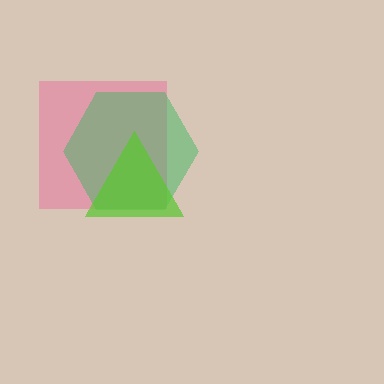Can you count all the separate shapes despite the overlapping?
Yes, there are 3 separate shapes.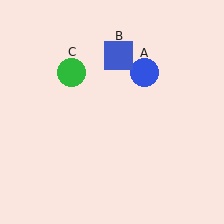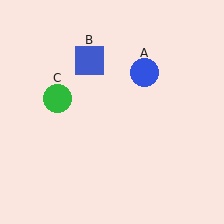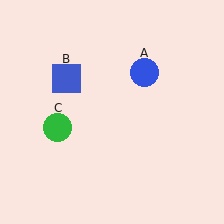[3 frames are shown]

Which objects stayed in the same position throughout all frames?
Blue circle (object A) remained stationary.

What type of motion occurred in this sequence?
The blue square (object B), green circle (object C) rotated counterclockwise around the center of the scene.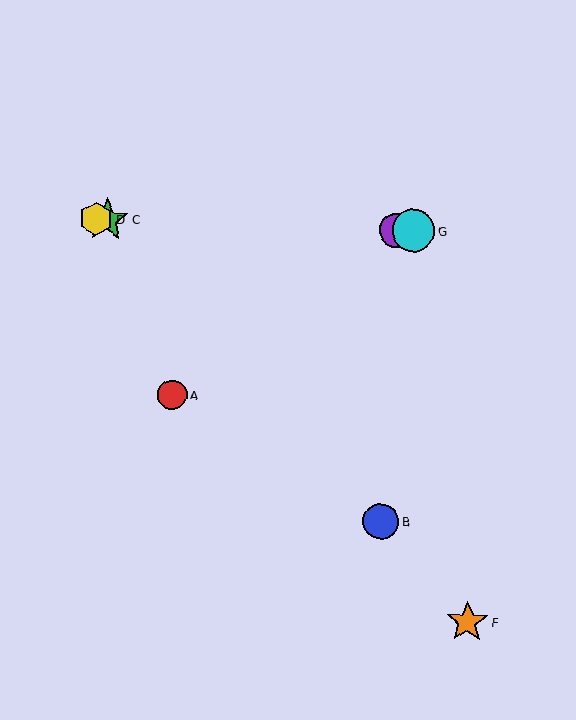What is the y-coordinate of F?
Object F is at y≈622.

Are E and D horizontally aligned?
Yes, both are at y≈230.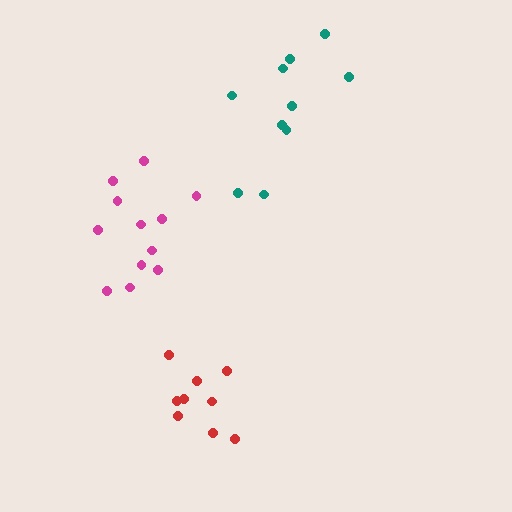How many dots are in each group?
Group 1: 9 dots, Group 2: 12 dots, Group 3: 10 dots (31 total).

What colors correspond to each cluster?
The clusters are colored: red, magenta, teal.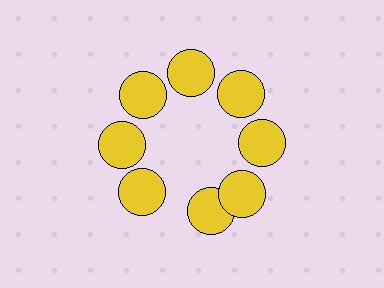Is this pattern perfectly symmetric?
No. The 8 yellow circles are arranged in a ring, but one element near the 6 o'clock position is rotated out of alignment along the ring, breaking the 8-fold rotational symmetry.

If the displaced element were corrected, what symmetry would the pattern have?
It would have 8-fold rotational symmetry — the pattern would map onto itself every 45 degrees.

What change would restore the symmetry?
The symmetry would be restored by rotating it back into even spacing with its neighbors so that all 8 circles sit at equal angles and equal distance from the center.